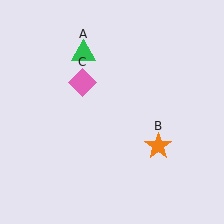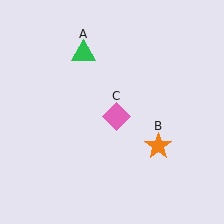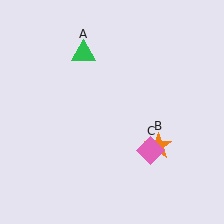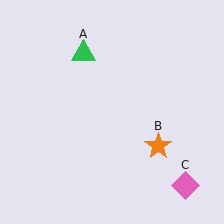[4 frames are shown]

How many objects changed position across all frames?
1 object changed position: pink diamond (object C).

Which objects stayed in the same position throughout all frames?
Green triangle (object A) and orange star (object B) remained stationary.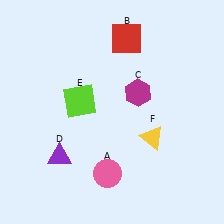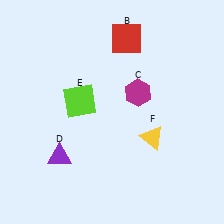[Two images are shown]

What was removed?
The pink circle (A) was removed in Image 2.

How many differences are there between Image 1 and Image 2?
There is 1 difference between the two images.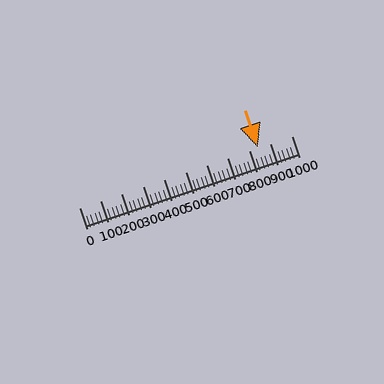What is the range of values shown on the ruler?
The ruler shows values from 0 to 1000.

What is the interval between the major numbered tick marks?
The major tick marks are spaced 100 units apart.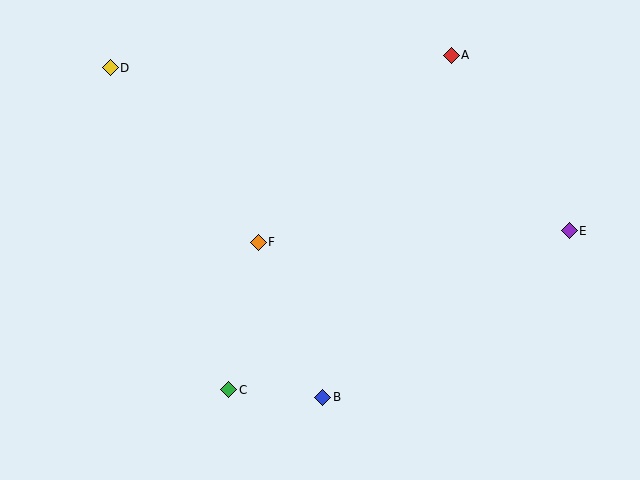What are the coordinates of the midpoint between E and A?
The midpoint between E and A is at (510, 143).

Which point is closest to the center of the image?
Point F at (258, 242) is closest to the center.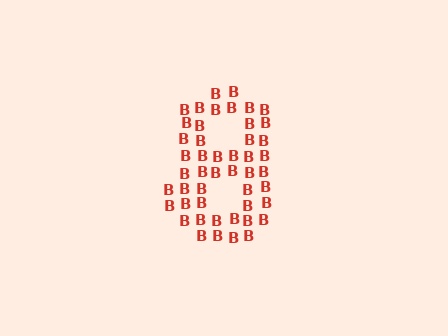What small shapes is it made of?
It is made of small letter B's.